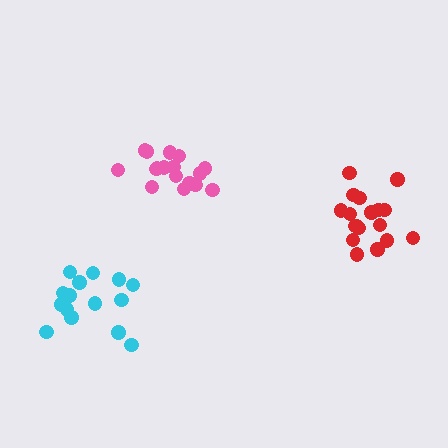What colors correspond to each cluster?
The clusters are colored: red, cyan, pink.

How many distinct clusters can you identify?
There are 3 distinct clusters.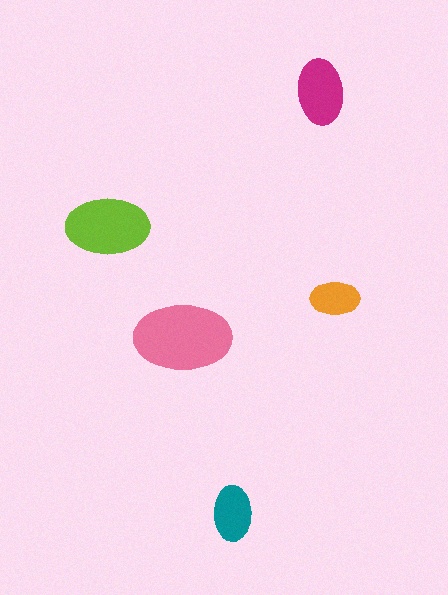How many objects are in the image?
There are 5 objects in the image.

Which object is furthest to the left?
The lime ellipse is leftmost.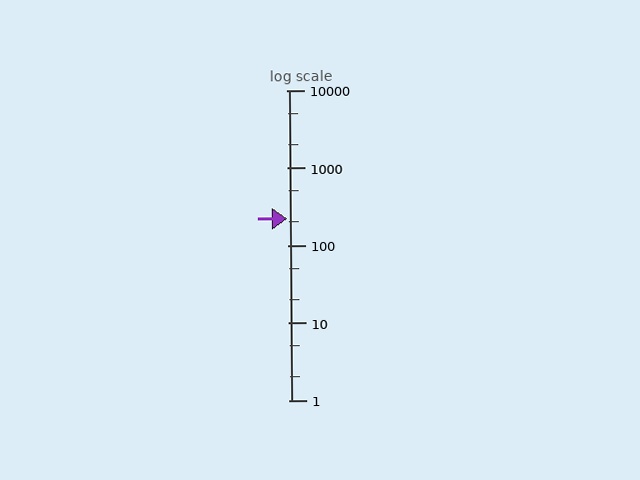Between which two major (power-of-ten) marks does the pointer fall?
The pointer is between 100 and 1000.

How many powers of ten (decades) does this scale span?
The scale spans 4 decades, from 1 to 10000.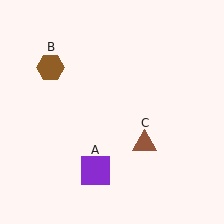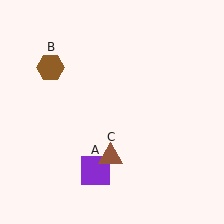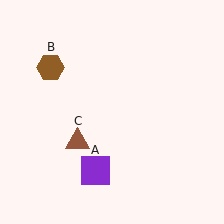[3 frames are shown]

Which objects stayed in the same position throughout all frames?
Purple square (object A) and brown hexagon (object B) remained stationary.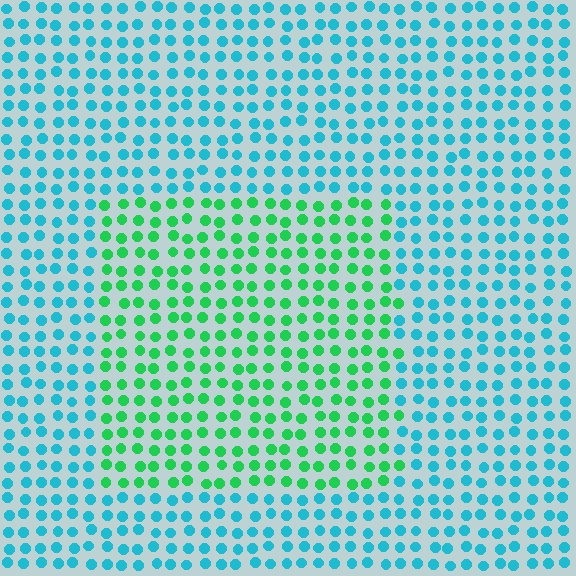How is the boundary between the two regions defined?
The boundary is defined purely by a slight shift in hue (about 50 degrees). Spacing, size, and orientation are identical on both sides.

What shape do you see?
I see a rectangle.